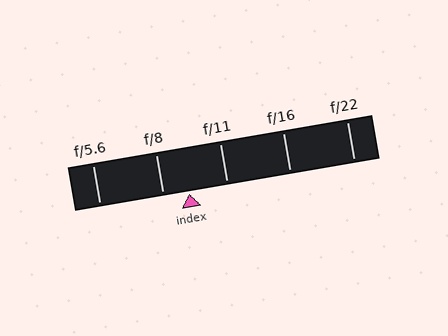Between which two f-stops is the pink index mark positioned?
The index mark is between f/8 and f/11.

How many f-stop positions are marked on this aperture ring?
There are 5 f-stop positions marked.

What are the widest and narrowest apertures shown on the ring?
The widest aperture shown is f/5.6 and the narrowest is f/22.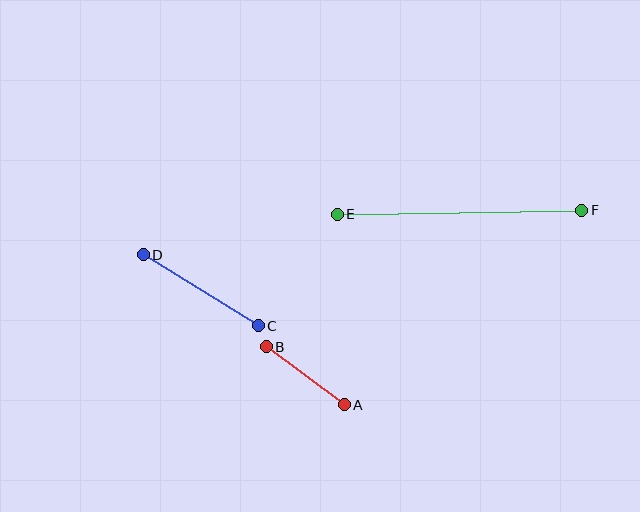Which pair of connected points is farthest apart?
Points E and F are farthest apart.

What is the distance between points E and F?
The distance is approximately 245 pixels.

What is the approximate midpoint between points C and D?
The midpoint is at approximately (201, 290) pixels.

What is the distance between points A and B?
The distance is approximately 98 pixels.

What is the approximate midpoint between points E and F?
The midpoint is at approximately (459, 212) pixels.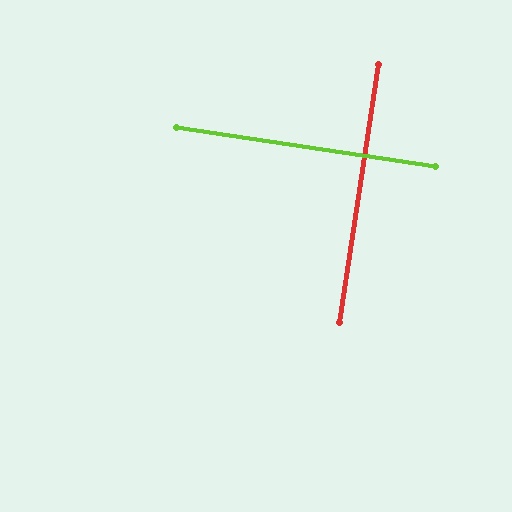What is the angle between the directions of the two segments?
Approximately 90 degrees.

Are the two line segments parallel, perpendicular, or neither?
Perpendicular — they meet at approximately 90°.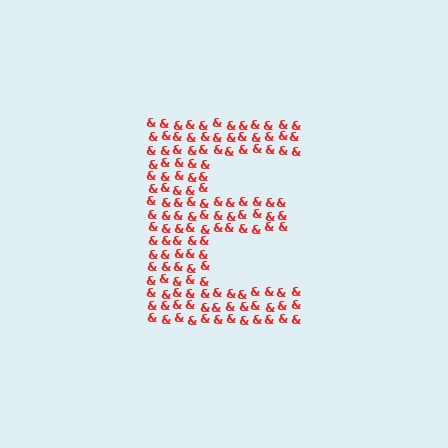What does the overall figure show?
The overall figure shows the letter E.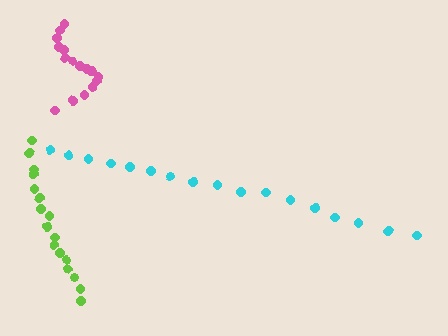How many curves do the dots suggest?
There are 3 distinct paths.